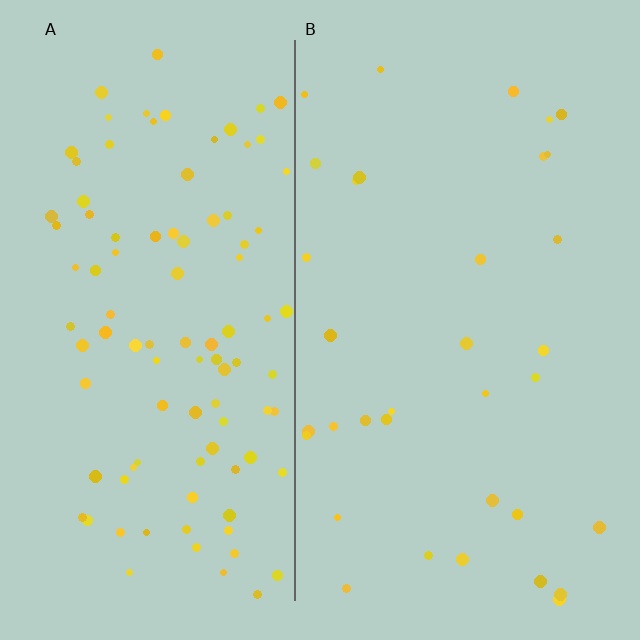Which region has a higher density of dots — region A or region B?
A (the left).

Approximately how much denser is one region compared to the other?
Approximately 2.9× — region A over region B.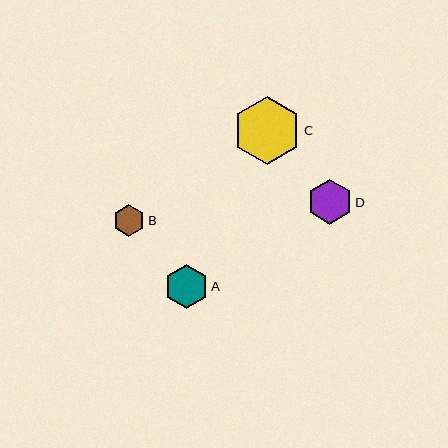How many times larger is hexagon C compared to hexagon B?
Hexagon C is approximately 2.1 times the size of hexagon B.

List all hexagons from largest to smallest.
From largest to smallest: C, D, A, B.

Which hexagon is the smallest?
Hexagon B is the smallest with a size of approximately 32 pixels.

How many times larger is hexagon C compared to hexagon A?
Hexagon C is approximately 1.5 times the size of hexagon A.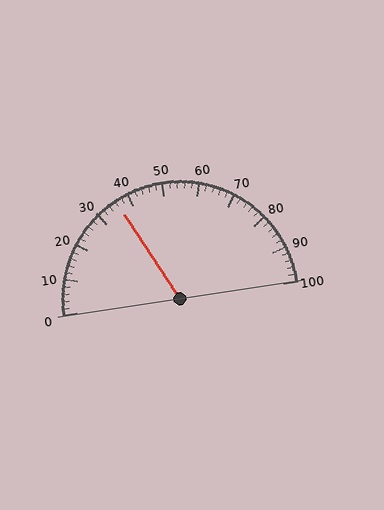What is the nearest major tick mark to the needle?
The nearest major tick mark is 40.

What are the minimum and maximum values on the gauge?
The gauge ranges from 0 to 100.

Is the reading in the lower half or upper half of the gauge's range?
The reading is in the lower half of the range (0 to 100).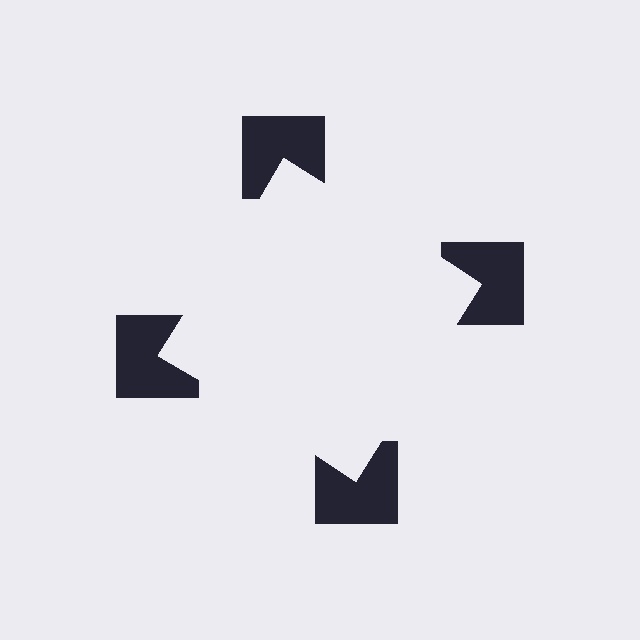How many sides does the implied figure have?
4 sides.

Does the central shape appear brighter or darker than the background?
It typically appears slightly brighter than the background, even though no actual brightness change is drawn.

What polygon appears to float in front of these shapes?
An illusory square — its edges are inferred from the aligned wedge cuts in the notched squares, not physically drawn.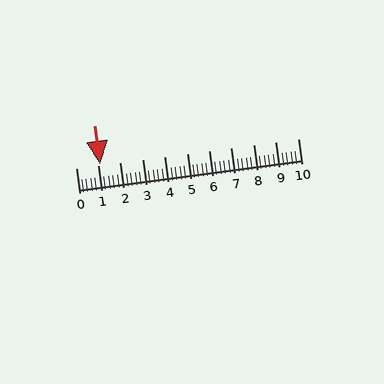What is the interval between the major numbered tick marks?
The major tick marks are spaced 1 units apart.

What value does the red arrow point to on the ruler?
The red arrow points to approximately 1.1.